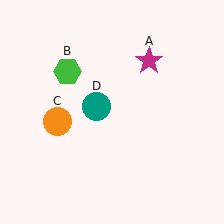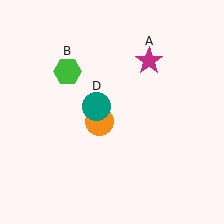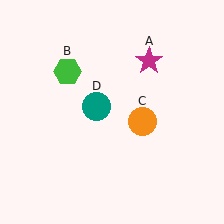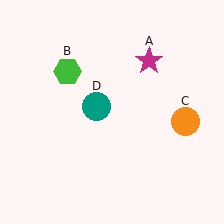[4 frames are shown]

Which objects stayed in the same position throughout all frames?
Magenta star (object A) and green hexagon (object B) and teal circle (object D) remained stationary.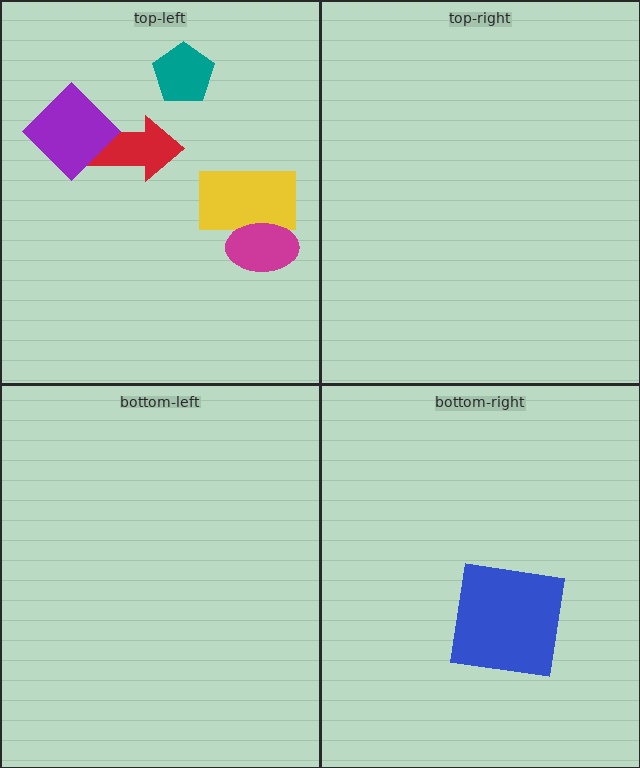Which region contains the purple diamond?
The top-left region.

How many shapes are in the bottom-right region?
1.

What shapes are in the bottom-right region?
The blue square.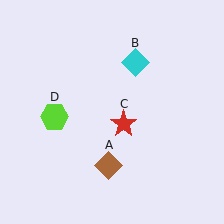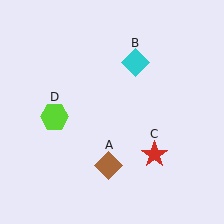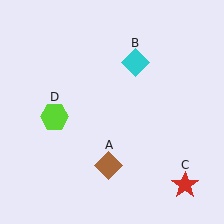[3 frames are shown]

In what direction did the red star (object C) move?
The red star (object C) moved down and to the right.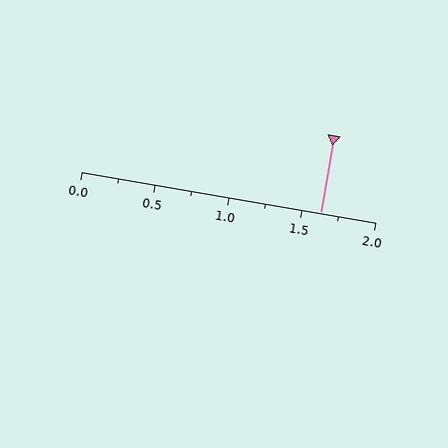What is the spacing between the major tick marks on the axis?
The major ticks are spaced 0.5 apart.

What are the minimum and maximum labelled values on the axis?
The axis runs from 0.0 to 2.0.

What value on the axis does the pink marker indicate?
The marker indicates approximately 1.62.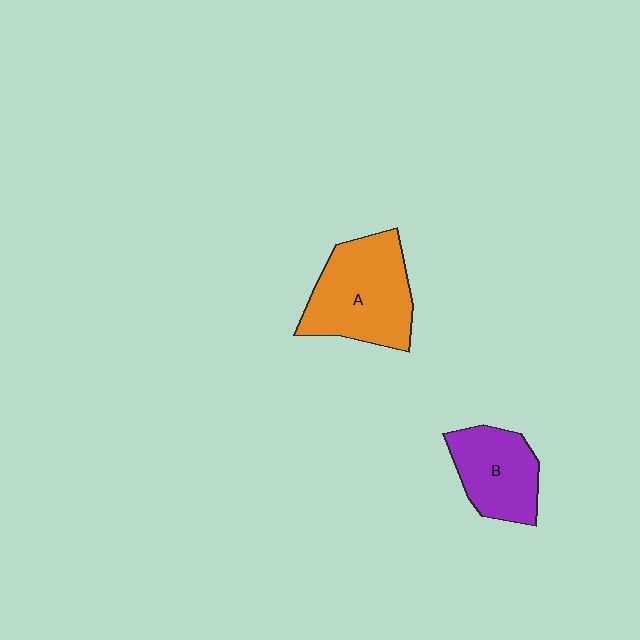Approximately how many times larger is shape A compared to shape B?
Approximately 1.4 times.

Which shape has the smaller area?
Shape B (purple).